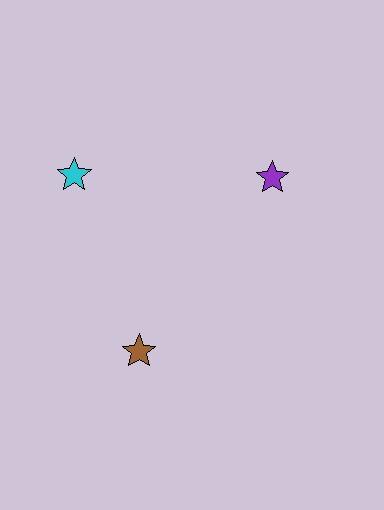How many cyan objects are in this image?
There is 1 cyan object.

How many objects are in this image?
There are 3 objects.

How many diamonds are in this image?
There are no diamonds.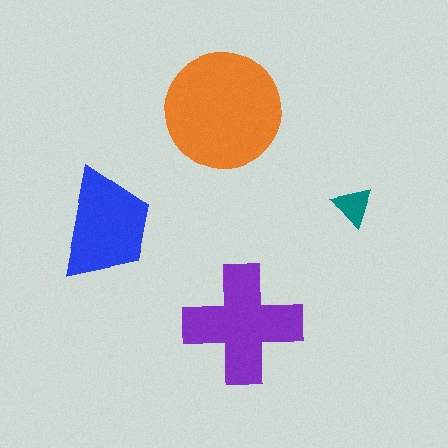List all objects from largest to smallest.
The orange circle, the purple cross, the blue trapezoid, the teal triangle.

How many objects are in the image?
There are 4 objects in the image.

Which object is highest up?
The orange circle is topmost.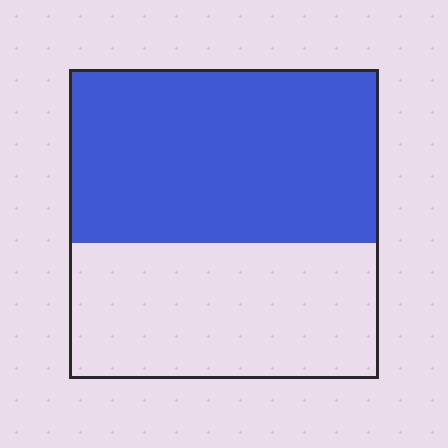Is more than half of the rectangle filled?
Yes.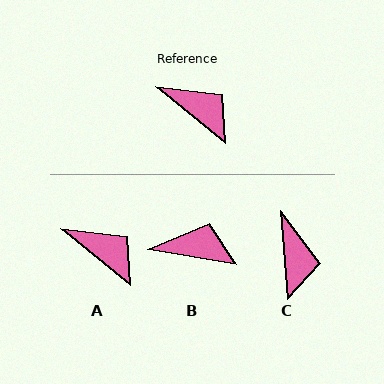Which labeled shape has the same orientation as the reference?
A.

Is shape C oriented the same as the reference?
No, it is off by about 46 degrees.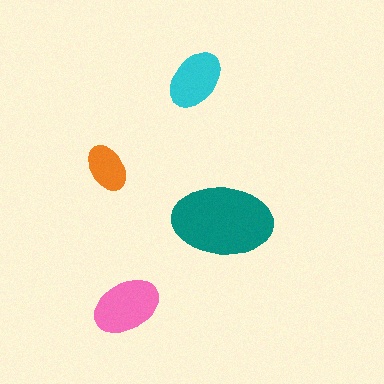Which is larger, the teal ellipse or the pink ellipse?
The teal one.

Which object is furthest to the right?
The teal ellipse is rightmost.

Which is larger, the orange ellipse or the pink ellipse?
The pink one.